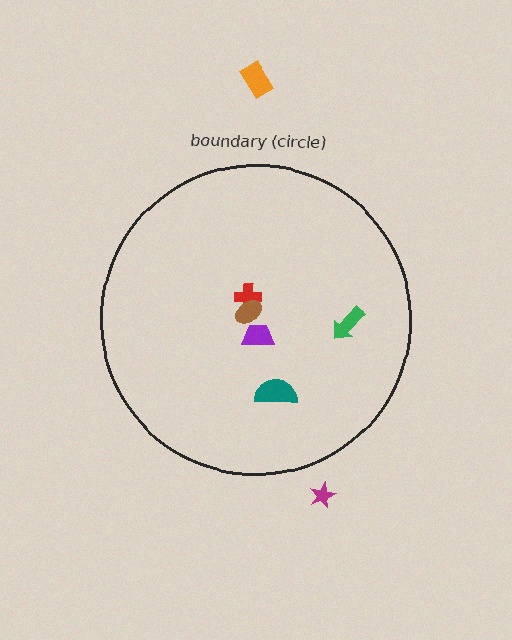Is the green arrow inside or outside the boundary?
Inside.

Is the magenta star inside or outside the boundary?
Outside.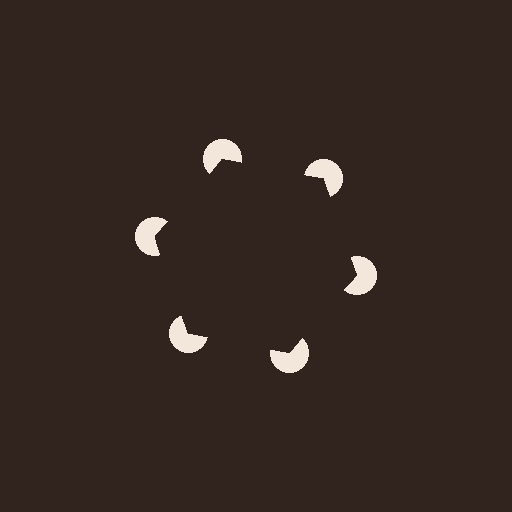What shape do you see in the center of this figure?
An illusory hexagon — its edges are inferred from the aligned wedge cuts in the pac-man discs, not physically drawn.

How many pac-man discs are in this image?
There are 6 — one at each vertex of the illusory hexagon.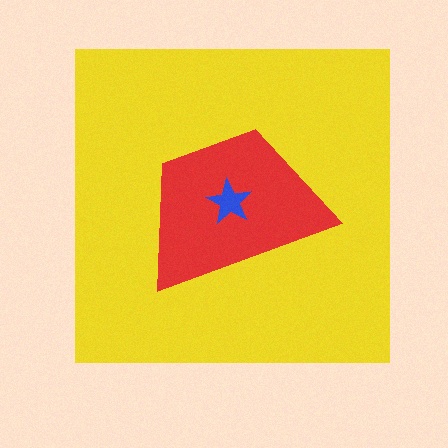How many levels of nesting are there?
3.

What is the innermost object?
The blue star.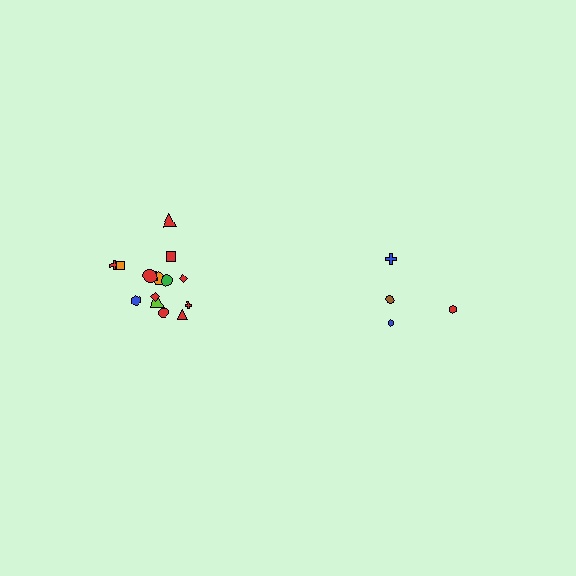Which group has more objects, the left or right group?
The left group.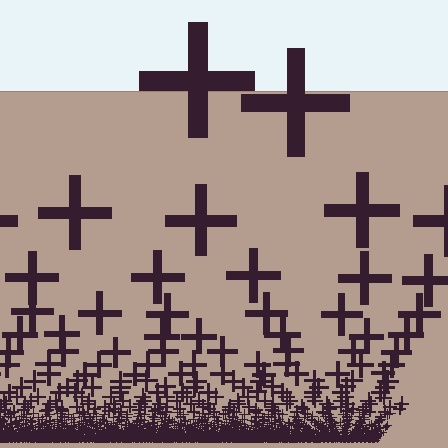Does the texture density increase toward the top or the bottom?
Density increases toward the bottom.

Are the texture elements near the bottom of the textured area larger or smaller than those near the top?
Smaller. The gradient is inverted — elements near the bottom are smaller and denser.